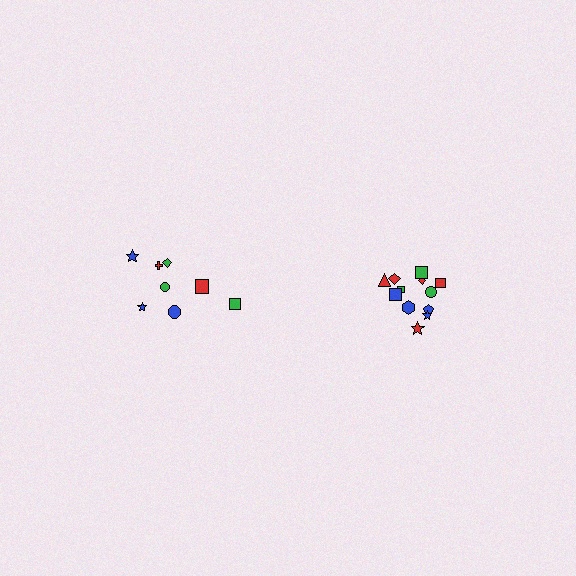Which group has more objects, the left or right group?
The right group.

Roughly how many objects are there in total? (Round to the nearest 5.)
Roughly 20 objects in total.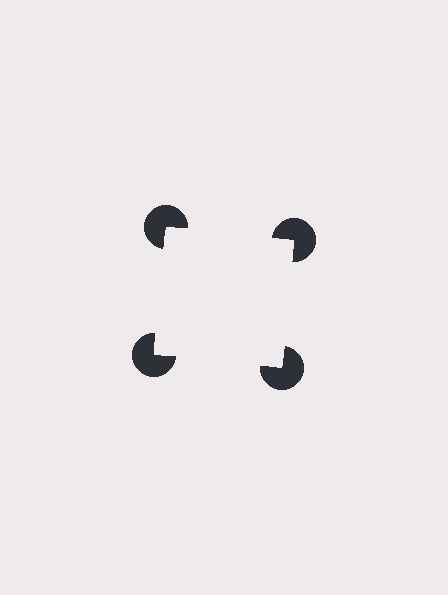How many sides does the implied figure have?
4 sides.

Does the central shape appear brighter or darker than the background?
It typically appears slightly brighter than the background, even though no actual brightness change is drawn.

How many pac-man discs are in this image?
There are 4 — one at each vertex of the illusory square.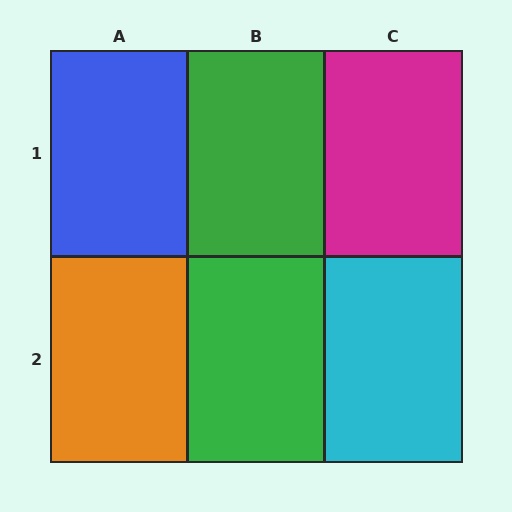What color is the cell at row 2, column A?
Orange.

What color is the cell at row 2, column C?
Cyan.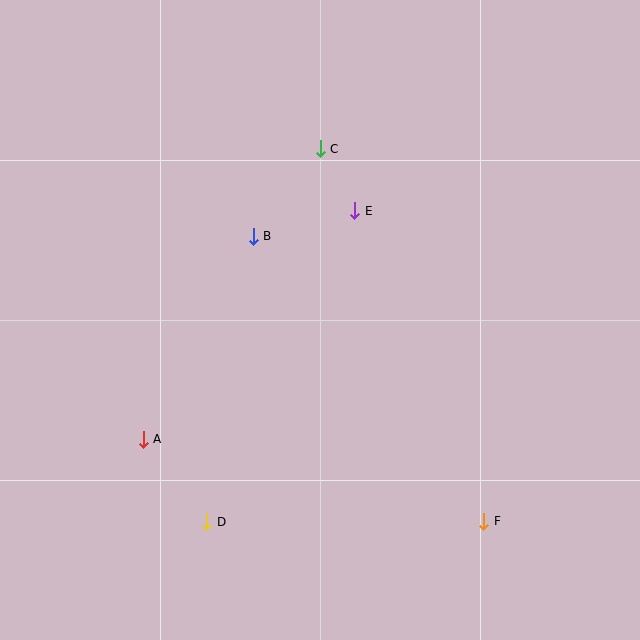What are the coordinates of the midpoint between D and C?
The midpoint between D and C is at (263, 335).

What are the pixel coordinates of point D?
Point D is at (207, 522).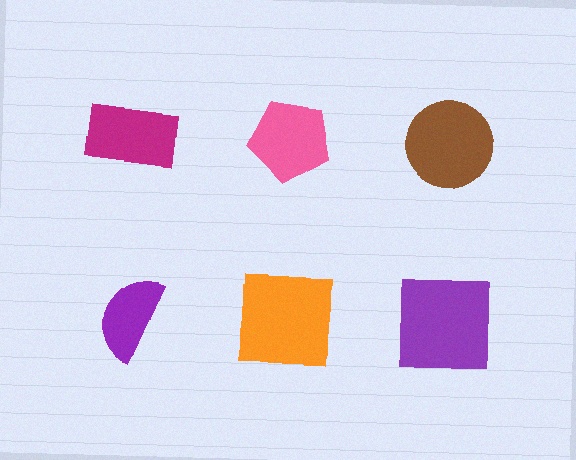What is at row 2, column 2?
An orange square.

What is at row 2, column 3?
A purple square.